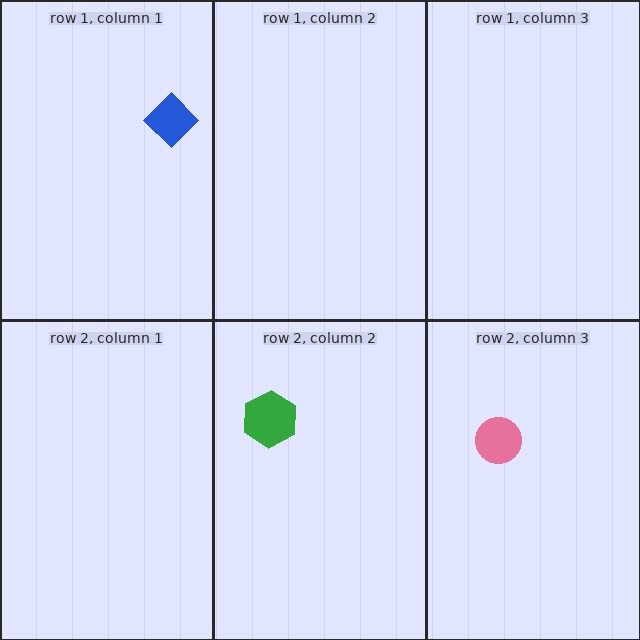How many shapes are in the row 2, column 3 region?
1.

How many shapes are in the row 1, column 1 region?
1.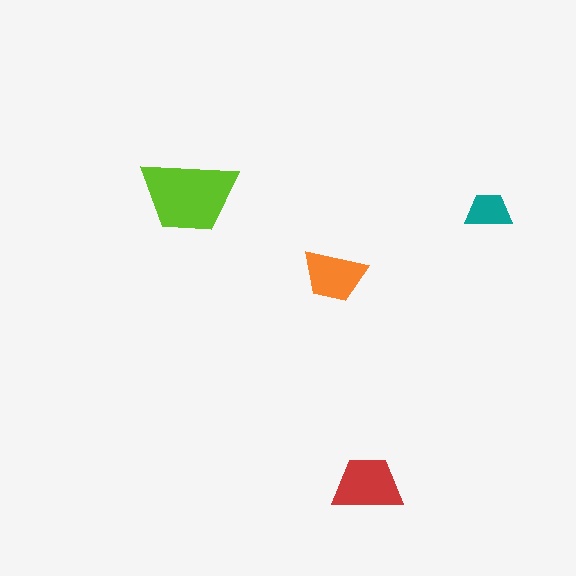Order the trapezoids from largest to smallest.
the lime one, the red one, the orange one, the teal one.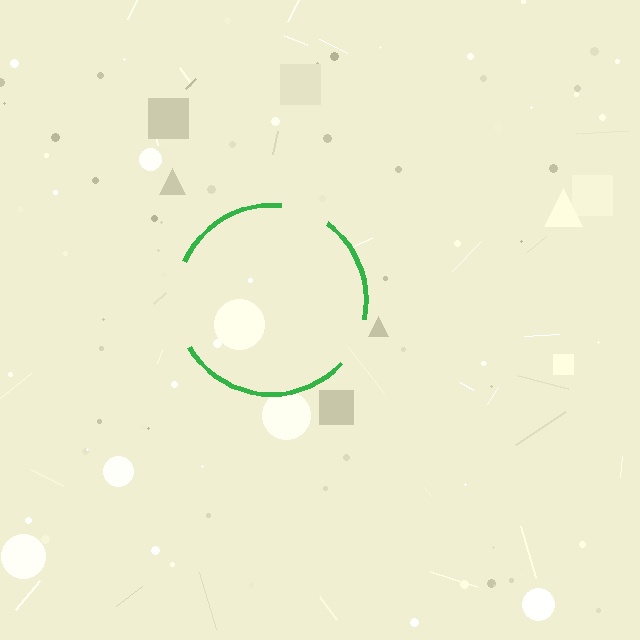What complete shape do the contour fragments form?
The contour fragments form a circle.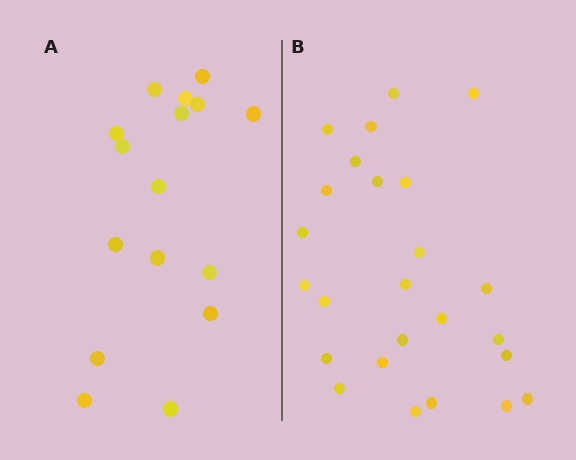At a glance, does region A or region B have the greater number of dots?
Region B (the right region) has more dots.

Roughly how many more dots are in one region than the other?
Region B has roughly 8 or so more dots than region A.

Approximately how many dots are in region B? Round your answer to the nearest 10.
About 20 dots. (The exact count is 25, which rounds to 20.)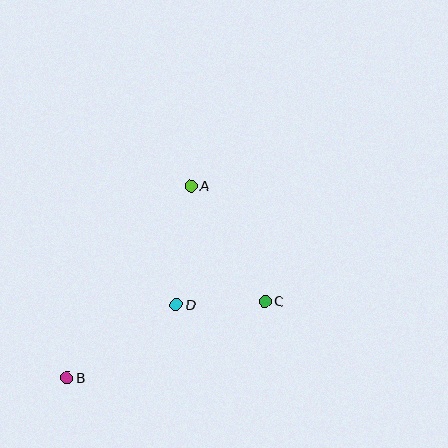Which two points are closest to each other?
Points C and D are closest to each other.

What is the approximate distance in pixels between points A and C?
The distance between A and C is approximately 137 pixels.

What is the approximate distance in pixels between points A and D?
The distance between A and D is approximately 120 pixels.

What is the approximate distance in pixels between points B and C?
The distance between B and C is approximately 212 pixels.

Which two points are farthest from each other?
Points A and B are farthest from each other.